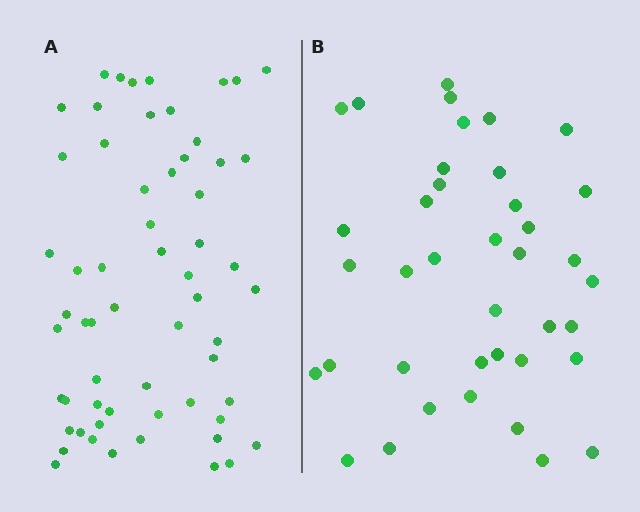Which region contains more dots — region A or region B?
Region A (the left region) has more dots.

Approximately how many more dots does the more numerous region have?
Region A has approximately 20 more dots than region B.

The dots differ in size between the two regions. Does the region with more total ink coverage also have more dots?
No. Region B has more total ink coverage because its dots are larger, but region A actually contains more individual dots. Total area can be misleading — the number of items is what matters here.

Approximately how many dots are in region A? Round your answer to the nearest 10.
About 60 dots.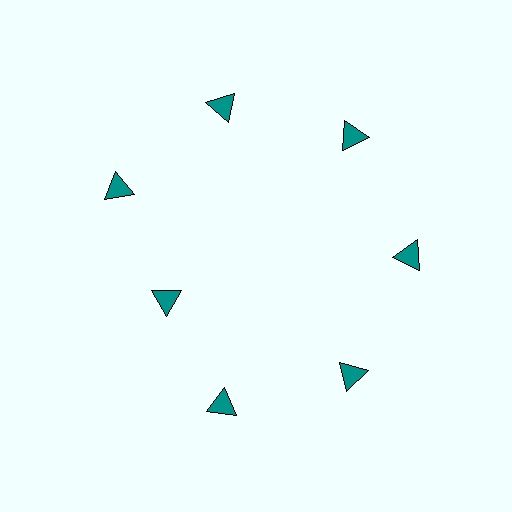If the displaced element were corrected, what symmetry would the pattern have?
It would have 7-fold rotational symmetry — the pattern would map onto itself every 51 degrees.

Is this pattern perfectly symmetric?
No. The 7 teal triangles are arranged in a ring, but one element near the 8 o'clock position is pulled inward toward the center, breaking the 7-fold rotational symmetry.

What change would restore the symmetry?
The symmetry would be restored by moving it outward, back onto the ring so that all 7 triangles sit at equal angles and equal distance from the center.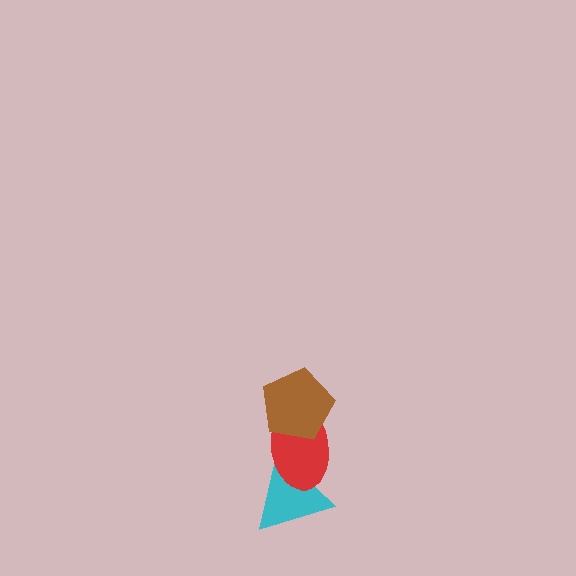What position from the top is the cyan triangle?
The cyan triangle is 3rd from the top.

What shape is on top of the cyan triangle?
The red ellipse is on top of the cyan triangle.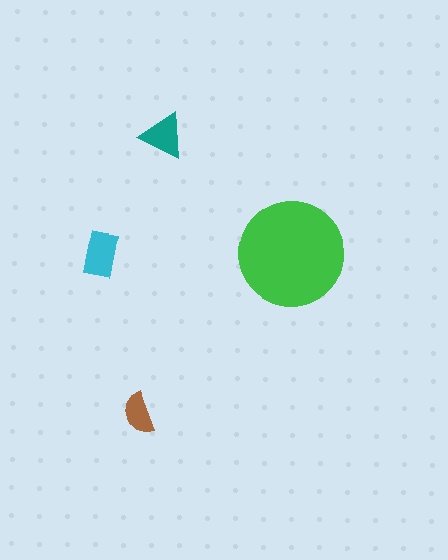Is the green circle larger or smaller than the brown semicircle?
Larger.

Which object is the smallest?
The brown semicircle.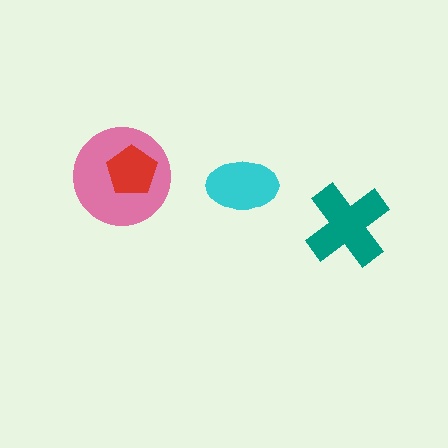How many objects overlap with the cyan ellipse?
0 objects overlap with the cyan ellipse.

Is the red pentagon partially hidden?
No, no other shape covers it.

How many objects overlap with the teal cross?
0 objects overlap with the teal cross.